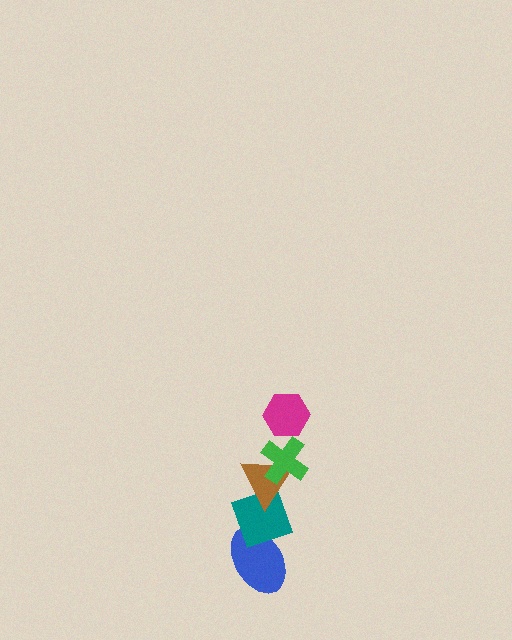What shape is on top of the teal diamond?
The brown triangle is on top of the teal diamond.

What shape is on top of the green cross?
The magenta hexagon is on top of the green cross.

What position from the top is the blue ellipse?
The blue ellipse is 5th from the top.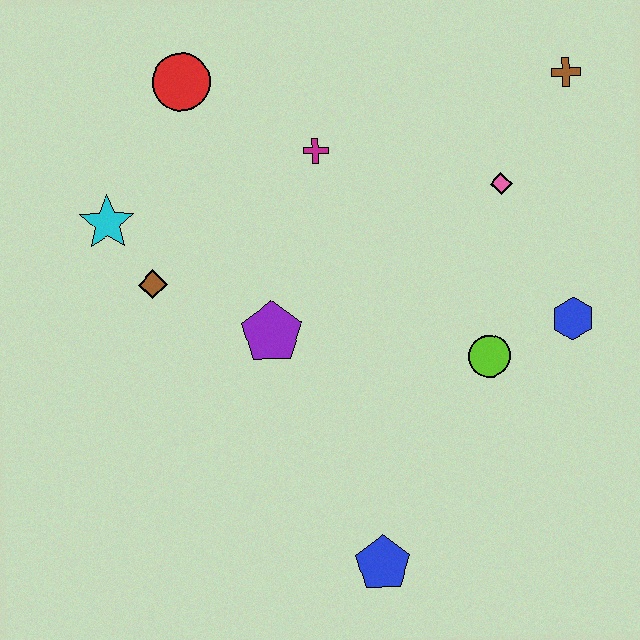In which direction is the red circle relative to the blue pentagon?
The red circle is above the blue pentagon.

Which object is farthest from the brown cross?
The blue pentagon is farthest from the brown cross.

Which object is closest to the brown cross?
The pink diamond is closest to the brown cross.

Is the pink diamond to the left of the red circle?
No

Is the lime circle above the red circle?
No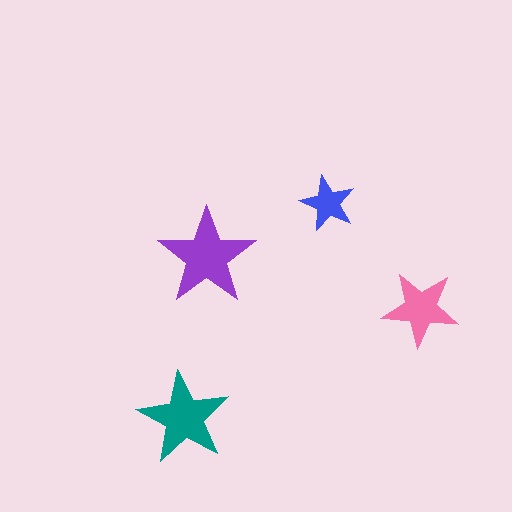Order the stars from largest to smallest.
the purple one, the teal one, the pink one, the blue one.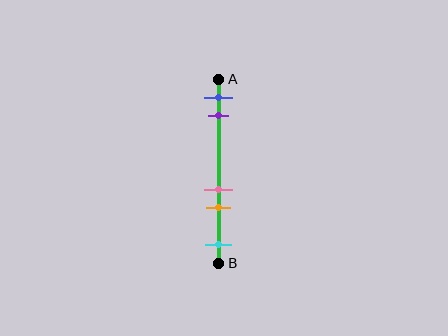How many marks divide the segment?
There are 5 marks dividing the segment.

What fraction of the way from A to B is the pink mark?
The pink mark is approximately 60% (0.6) of the way from A to B.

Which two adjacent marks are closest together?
The pink and orange marks are the closest adjacent pair.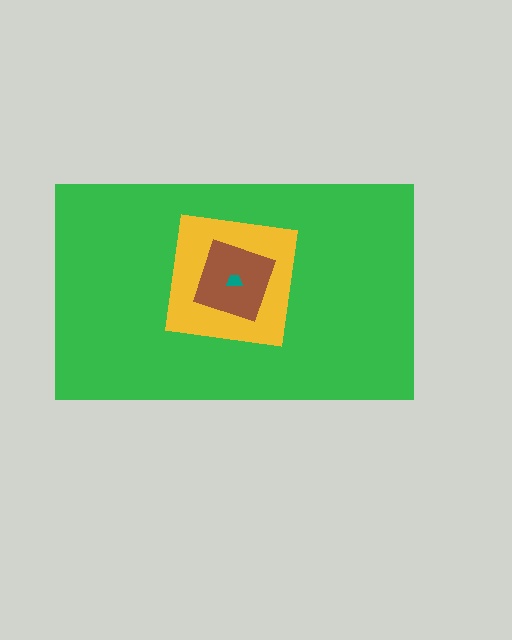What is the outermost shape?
The green rectangle.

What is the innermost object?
The teal trapezoid.